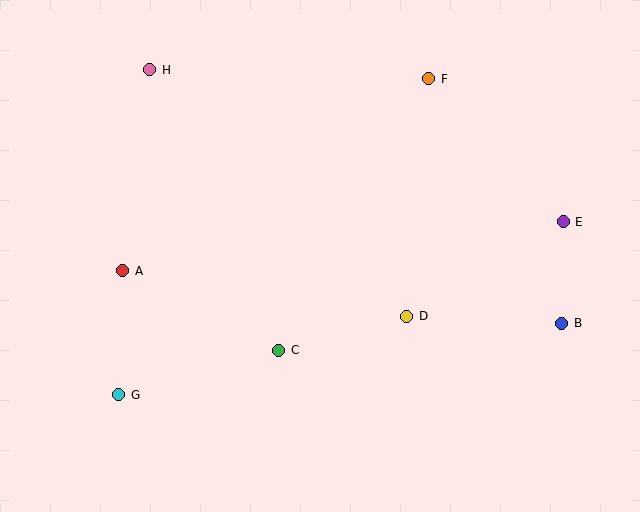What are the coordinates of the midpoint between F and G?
The midpoint between F and G is at (274, 237).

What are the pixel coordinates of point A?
Point A is at (123, 271).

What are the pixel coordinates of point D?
Point D is at (407, 316).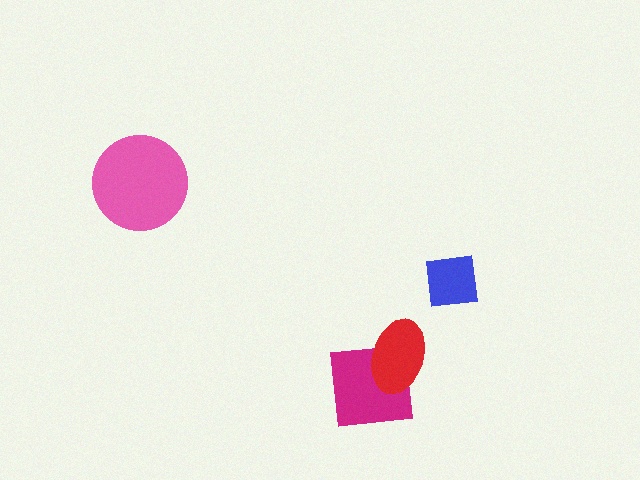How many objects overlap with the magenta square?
1 object overlaps with the magenta square.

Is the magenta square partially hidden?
Yes, it is partially covered by another shape.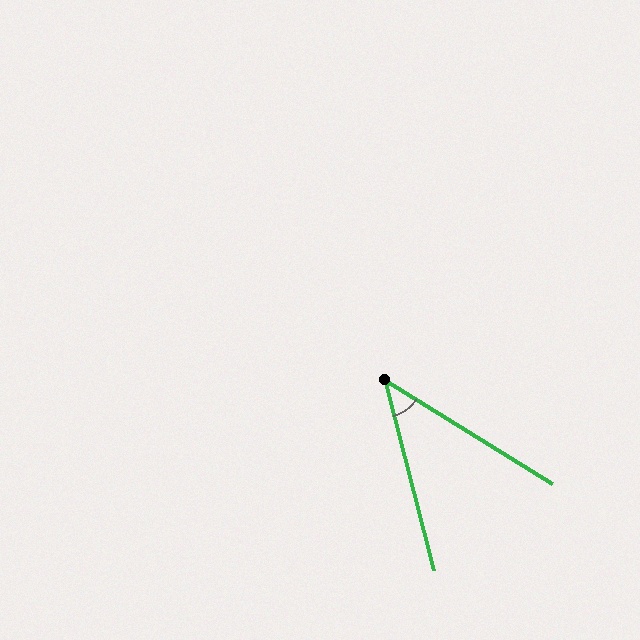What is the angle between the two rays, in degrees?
Approximately 44 degrees.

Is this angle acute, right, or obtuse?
It is acute.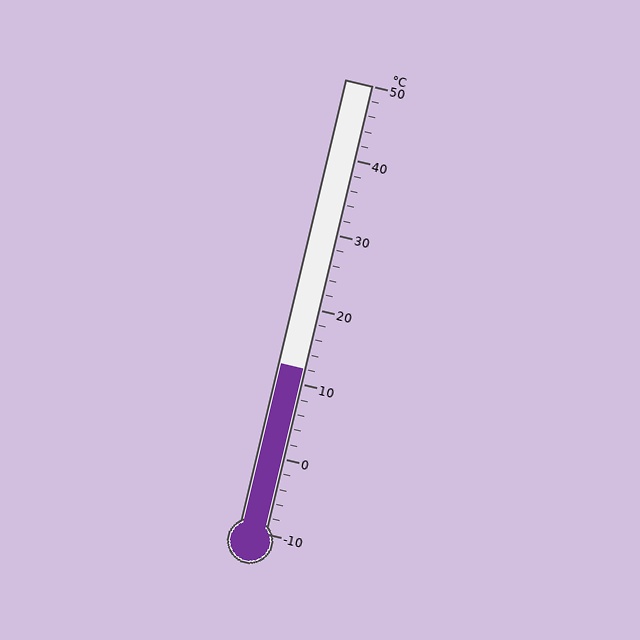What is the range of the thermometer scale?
The thermometer scale ranges from -10°C to 50°C.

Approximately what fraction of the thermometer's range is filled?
The thermometer is filled to approximately 35% of its range.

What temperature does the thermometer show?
The thermometer shows approximately 12°C.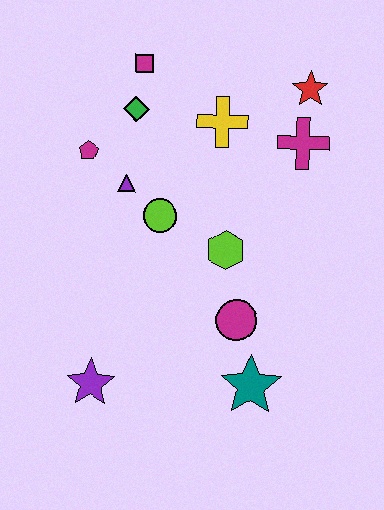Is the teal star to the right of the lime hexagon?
Yes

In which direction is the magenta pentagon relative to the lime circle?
The magenta pentagon is to the left of the lime circle.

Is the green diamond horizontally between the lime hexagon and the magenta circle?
No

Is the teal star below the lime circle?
Yes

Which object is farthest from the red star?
The purple star is farthest from the red star.